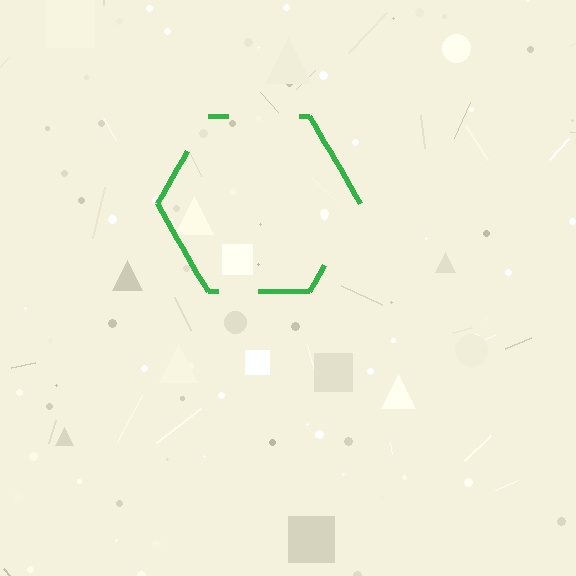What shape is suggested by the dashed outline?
The dashed outline suggests a hexagon.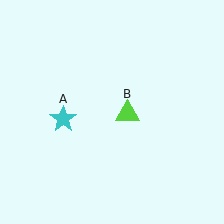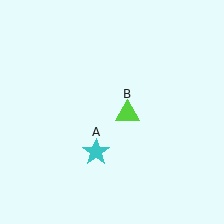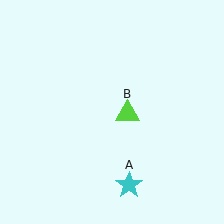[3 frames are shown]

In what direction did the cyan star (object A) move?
The cyan star (object A) moved down and to the right.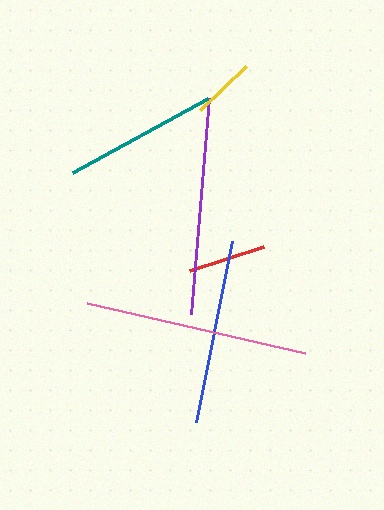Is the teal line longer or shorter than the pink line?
The pink line is longer than the teal line.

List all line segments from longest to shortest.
From longest to shortest: pink, purple, blue, teal, red, yellow.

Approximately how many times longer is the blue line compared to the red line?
The blue line is approximately 2.4 times the length of the red line.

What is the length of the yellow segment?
The yellow segment is approximately 63 pixels long.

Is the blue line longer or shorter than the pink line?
The pink line is longer than the blue line.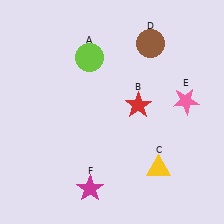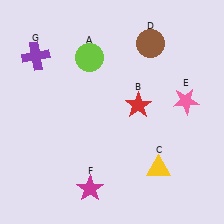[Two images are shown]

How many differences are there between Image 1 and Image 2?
There is 1 difference between the two images.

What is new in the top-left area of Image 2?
A purple cross (G) was added in the top-left area of Image 2.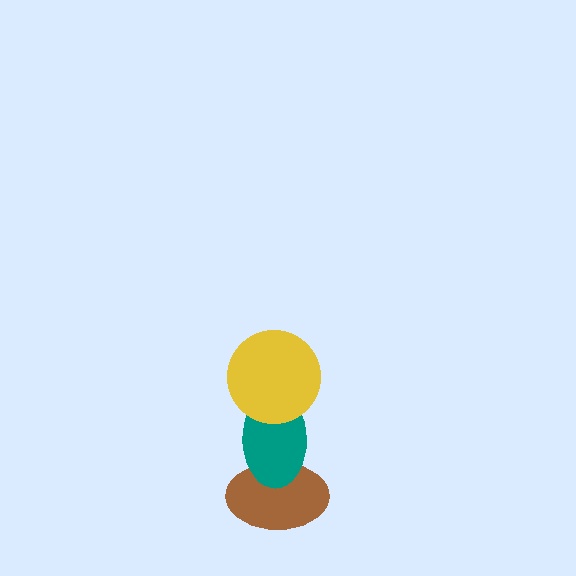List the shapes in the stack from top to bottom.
From top to bottom: the yellow circle, the teal ellipse, the brown ellipse.